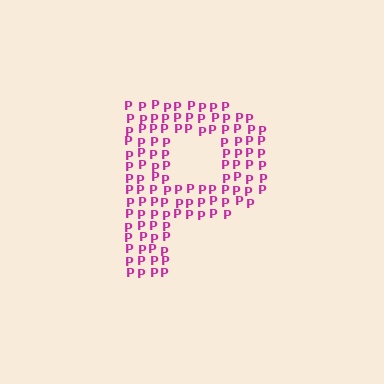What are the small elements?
The small elements are letter P's.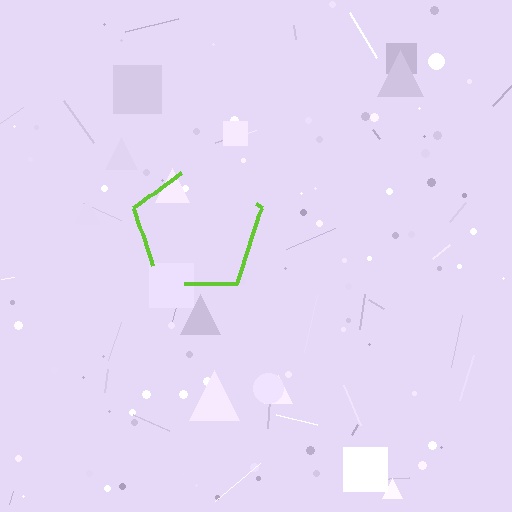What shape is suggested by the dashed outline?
The dashed outline suggests a pentagon.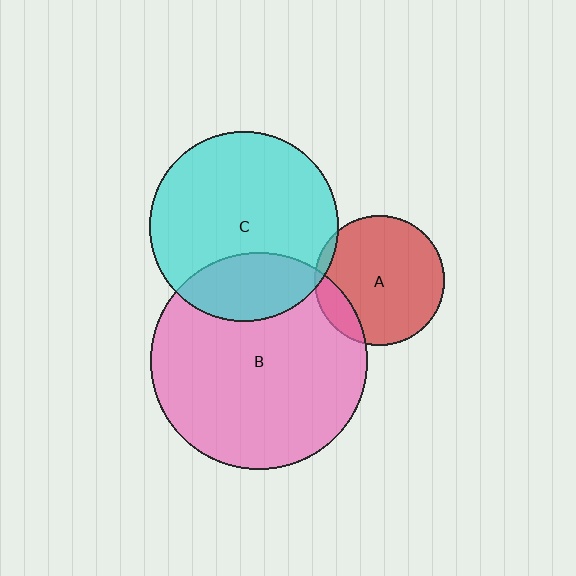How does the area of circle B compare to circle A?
Approximately 2.8 times.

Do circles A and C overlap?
Yes.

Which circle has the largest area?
Circle B (pink).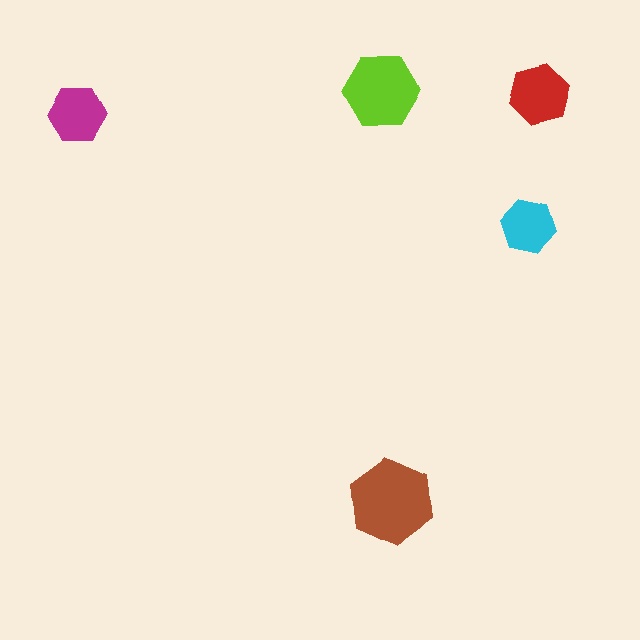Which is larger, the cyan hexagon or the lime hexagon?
The lime one.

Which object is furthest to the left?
The magenta hexagon is leftmost.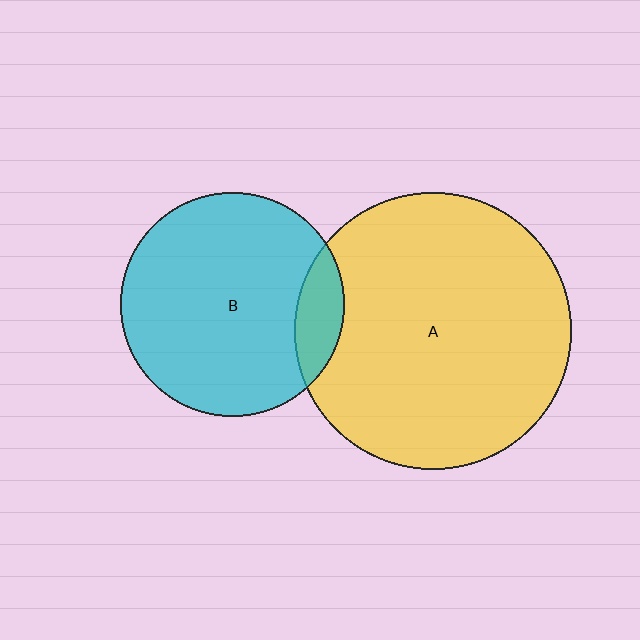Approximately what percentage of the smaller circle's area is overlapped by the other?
Approximately 10%.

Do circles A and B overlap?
Yes.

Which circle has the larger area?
Circle A (yellow).